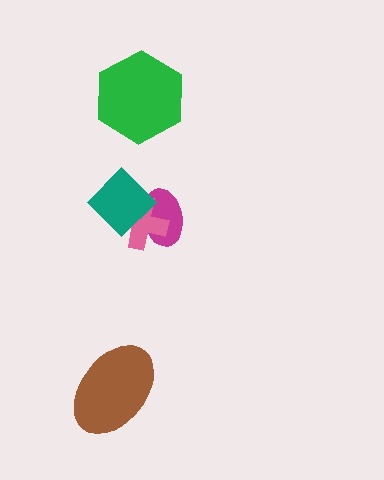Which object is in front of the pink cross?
The teal diamond is in front of the pink cross.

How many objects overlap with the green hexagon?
0 objects overlap with the green hexagon.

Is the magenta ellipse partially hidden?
Yes, it is partially covered by another shape.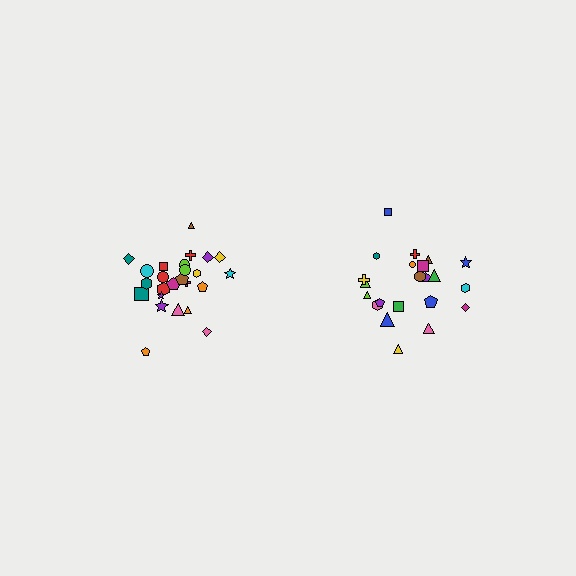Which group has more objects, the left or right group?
The left group.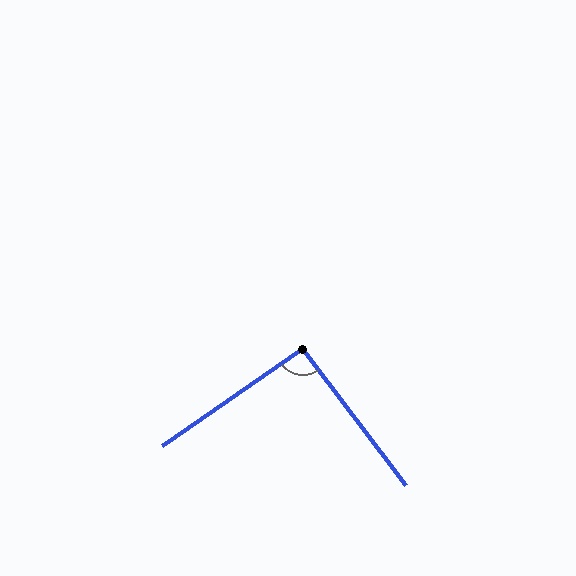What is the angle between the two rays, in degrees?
Approximately 93 degrees.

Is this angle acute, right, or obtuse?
It is approximately a right angle.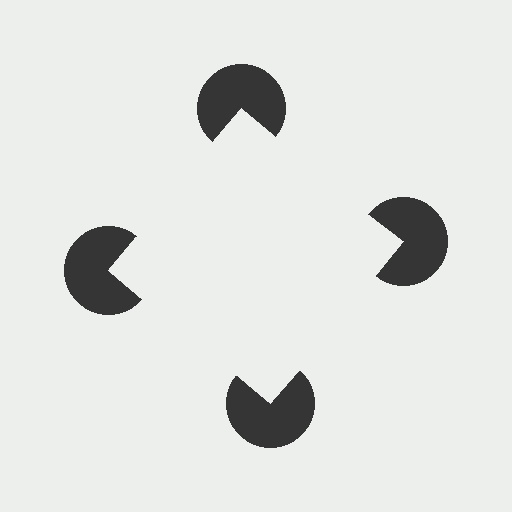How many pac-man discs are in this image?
There are 4 — one at each vertex of the illusory square.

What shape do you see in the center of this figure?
An illusory square — its edges are inferred from the aligned wedge cuts in the pac-man discs, not physically drawn.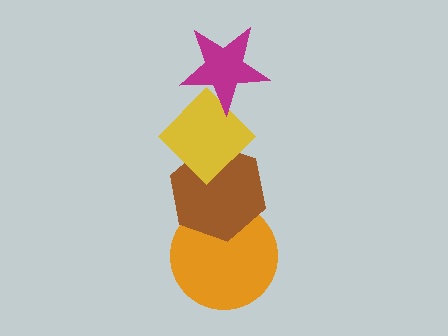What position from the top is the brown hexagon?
The brown hexagon is 3rd from the top.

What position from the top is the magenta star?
The magenta star is 1st from the top.